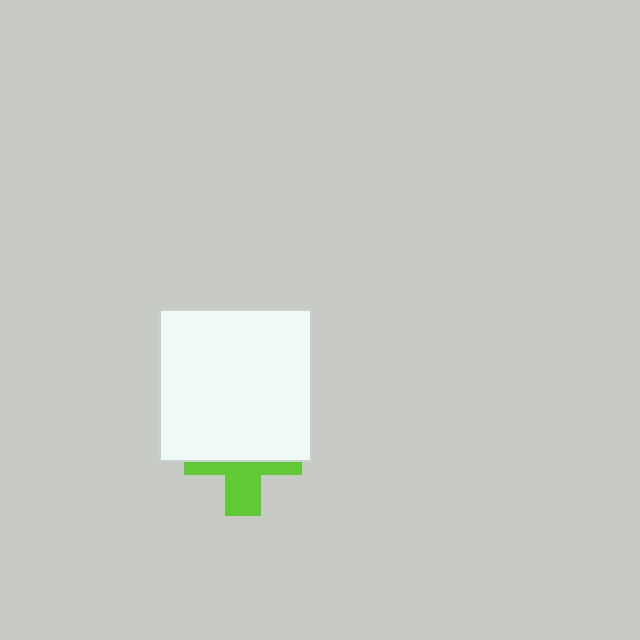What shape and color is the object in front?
The object in front is a white square.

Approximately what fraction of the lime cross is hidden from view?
Roughly 57% of the lime cross is hidden behind the white square.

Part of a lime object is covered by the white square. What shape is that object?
It is a cross.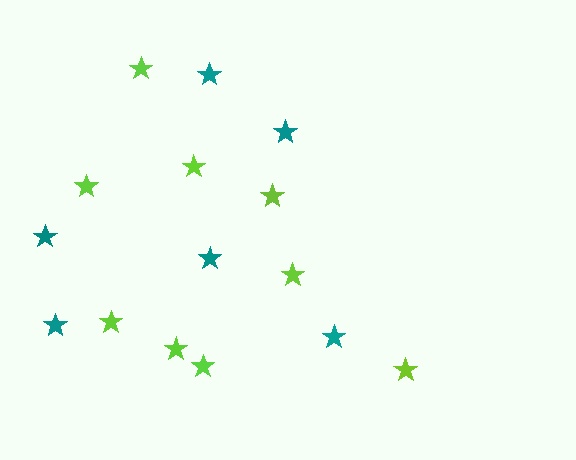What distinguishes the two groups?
There are 2 groups: one group of lime stars (9) and one group of teal stars (6).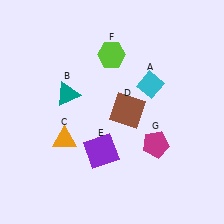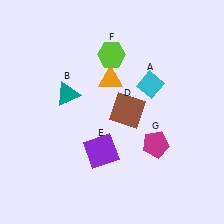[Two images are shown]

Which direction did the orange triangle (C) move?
The orange triangle (C) moved up.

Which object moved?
The orange triangle (C) moved up.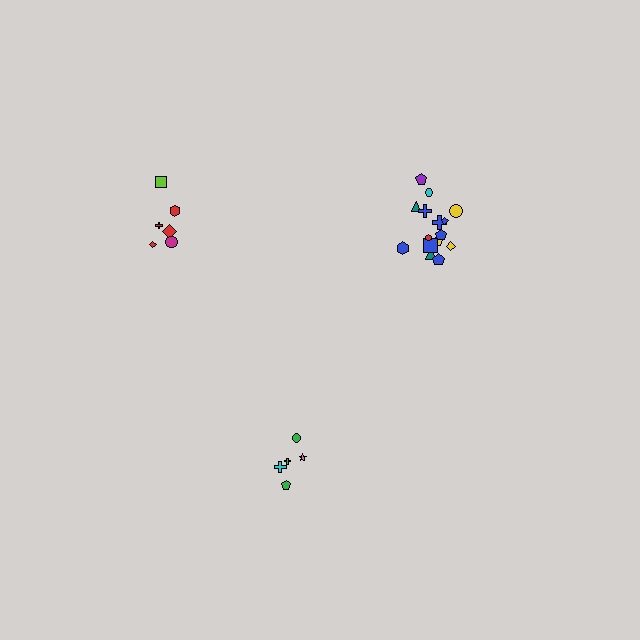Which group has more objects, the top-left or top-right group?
The top-right group.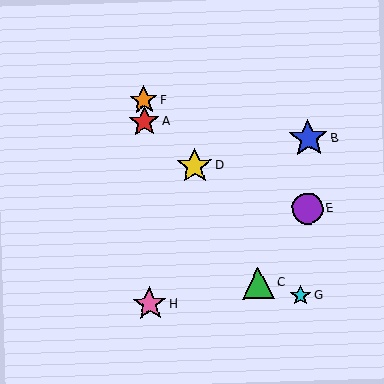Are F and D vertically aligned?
No, F is at x≈144 and D is at x≈195.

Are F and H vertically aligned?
Yes, both are at x≈144.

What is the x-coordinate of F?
Object F is at x≈144.